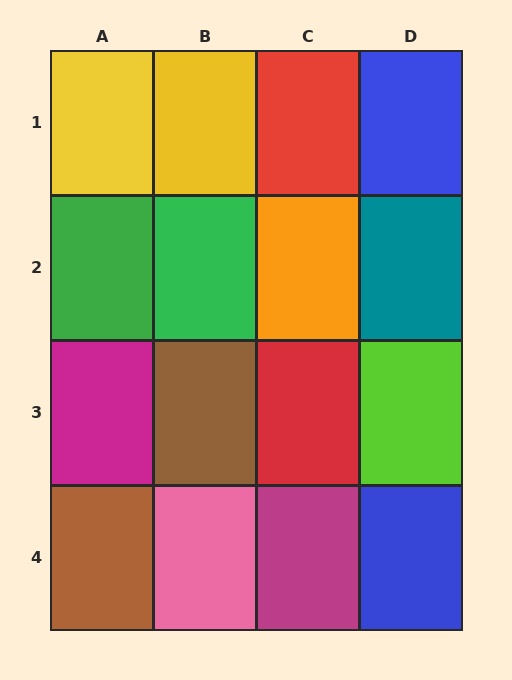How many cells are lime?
1 cell is lime.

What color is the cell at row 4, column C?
Magenta.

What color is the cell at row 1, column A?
Yellow.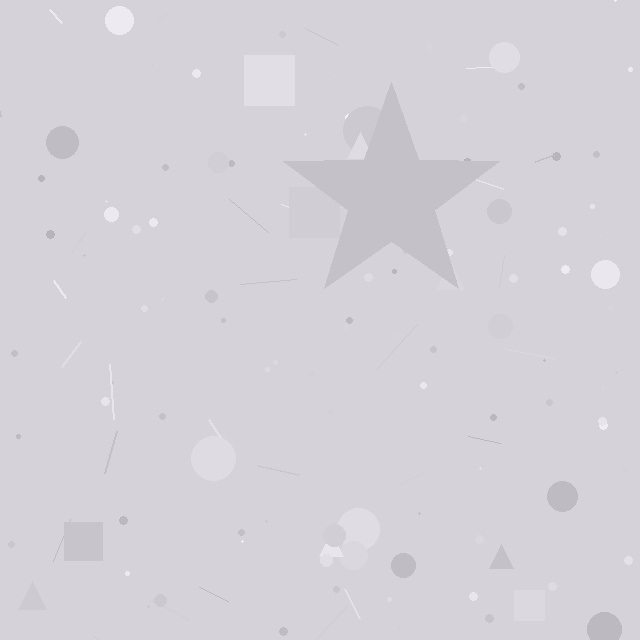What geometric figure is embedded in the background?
A star is embedded in the background.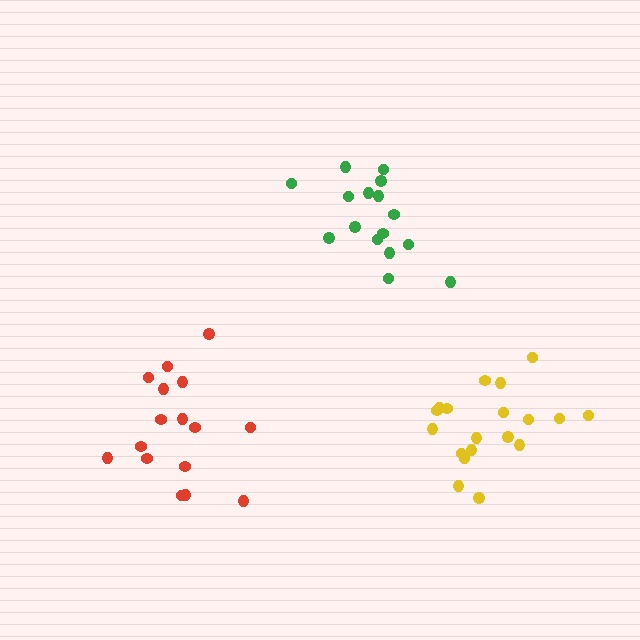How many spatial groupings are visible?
There are 3 spatial groupings.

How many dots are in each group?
Group 1: 19 dots, Group 2: 16 dots, Group 3: 16 dots (51 total).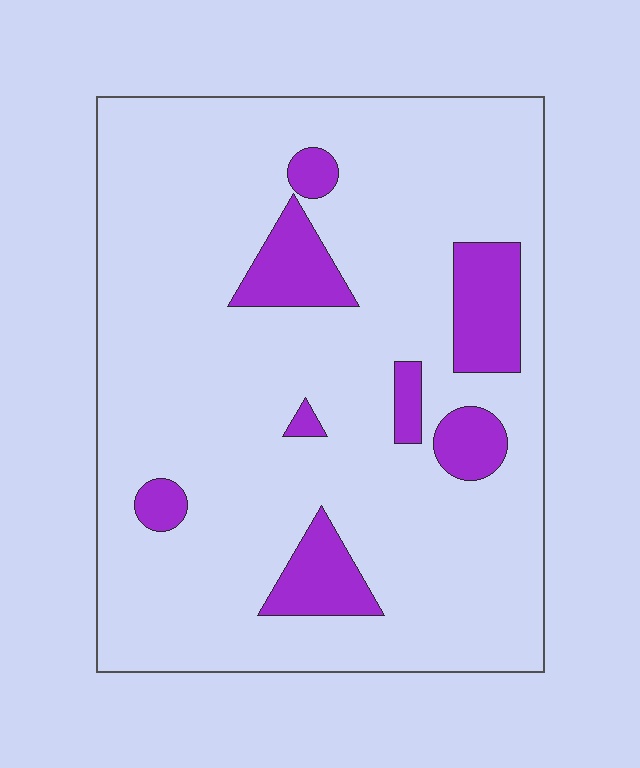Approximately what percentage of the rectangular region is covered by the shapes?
Approximately 15%.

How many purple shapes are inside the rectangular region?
8.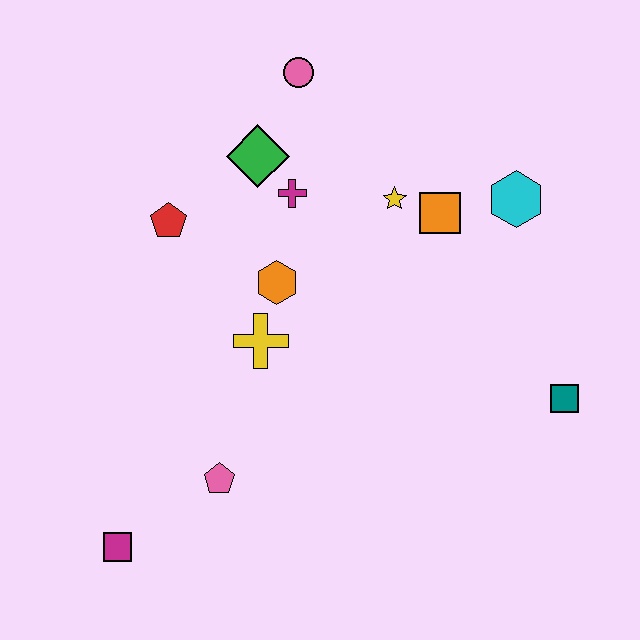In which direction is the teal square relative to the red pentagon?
The teal square is to the right of the red pentagon.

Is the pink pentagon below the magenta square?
No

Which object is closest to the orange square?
The yellow star is closest to the orange square.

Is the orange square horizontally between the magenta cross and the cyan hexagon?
Yes